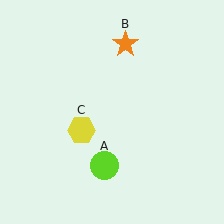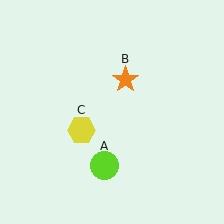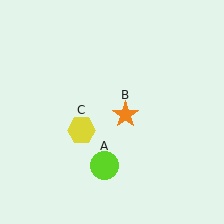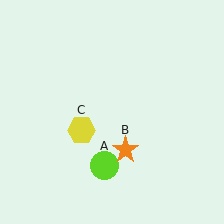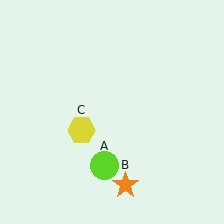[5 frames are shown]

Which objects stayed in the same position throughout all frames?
Lime circle (object A) and yellow hexagon (object C) remained stationary.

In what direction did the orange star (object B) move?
The orange star (object B) moved down.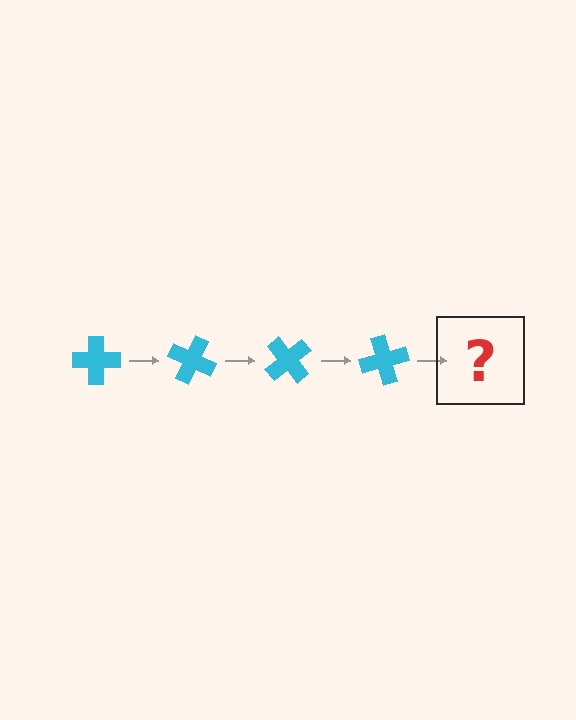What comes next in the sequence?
The next element should be a cyan cross rotated 100 degrees.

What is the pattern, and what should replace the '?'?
The pattern is that the cross rotates 25 degrees each step. The '?' should be a cyan cross rotated 100 degrees.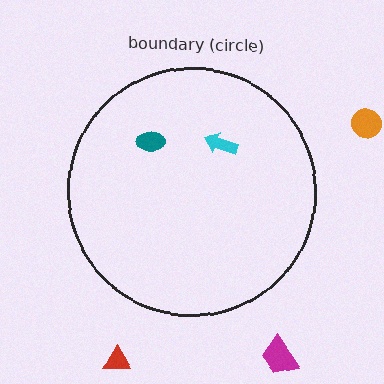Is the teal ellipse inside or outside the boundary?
Inside.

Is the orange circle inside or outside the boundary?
Outside.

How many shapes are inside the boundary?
2 inside, 3 outside.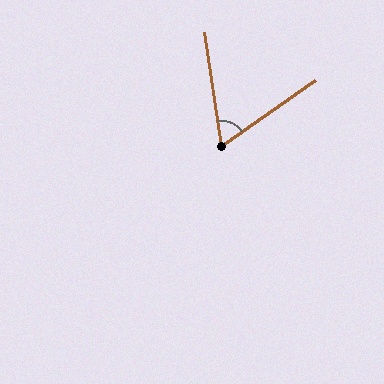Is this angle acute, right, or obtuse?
It is acute.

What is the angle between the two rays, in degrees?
Approximately 64 degrees.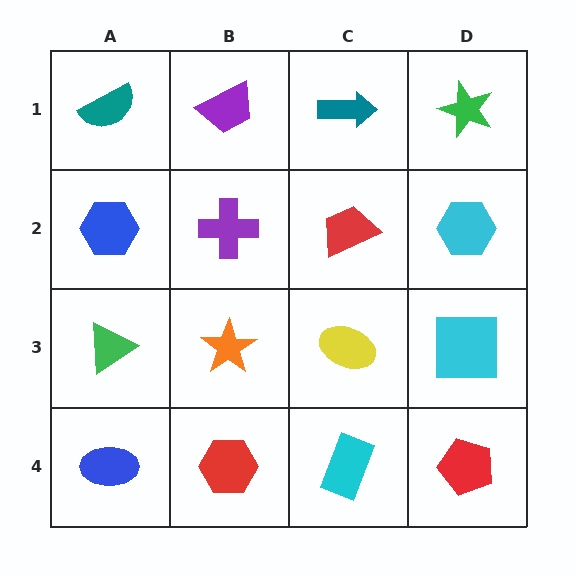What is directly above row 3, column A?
A blue hexagon.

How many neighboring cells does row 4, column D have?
2.